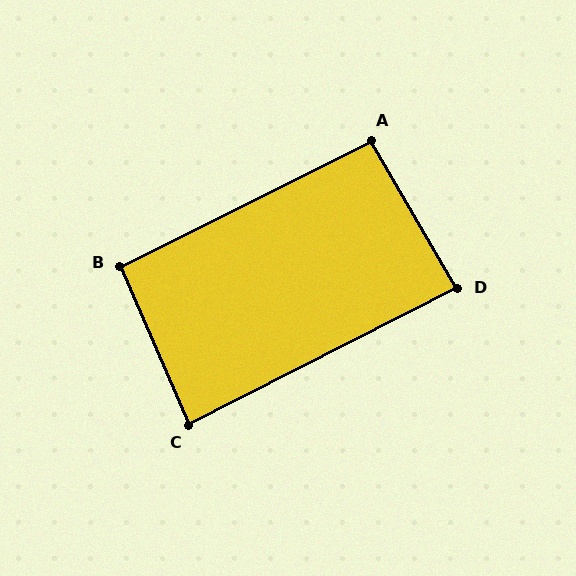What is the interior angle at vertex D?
Approximately 87 degrees (approximately right).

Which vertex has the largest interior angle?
A, at approximately 94 degrees.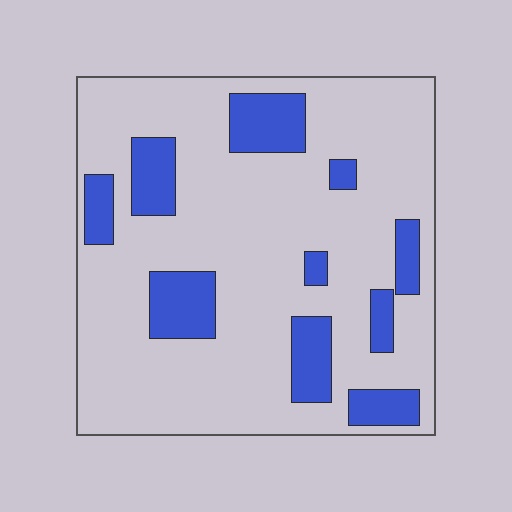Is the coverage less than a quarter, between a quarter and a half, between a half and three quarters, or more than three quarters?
Less than a quarter.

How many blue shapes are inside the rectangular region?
10.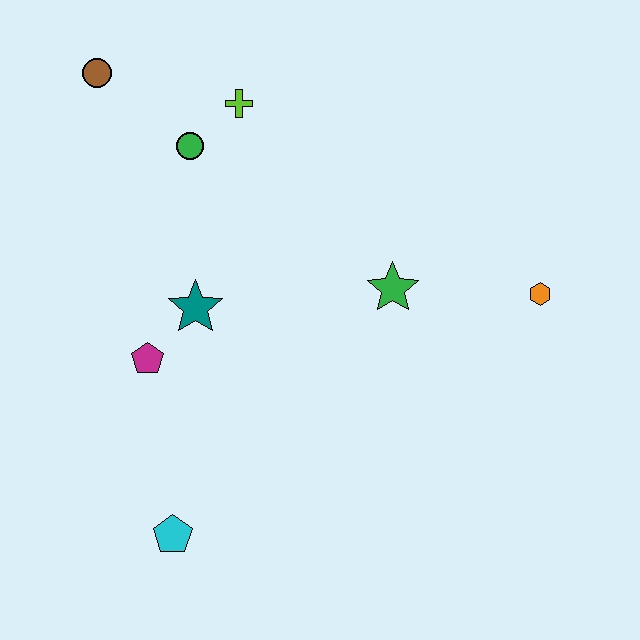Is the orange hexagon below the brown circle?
Yes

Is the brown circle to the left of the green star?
Yes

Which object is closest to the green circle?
The lime cross is closest to the green circle.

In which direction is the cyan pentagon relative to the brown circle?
The cyan pentagon is below the brown circle.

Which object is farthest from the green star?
The brown circle is farthest from the green star.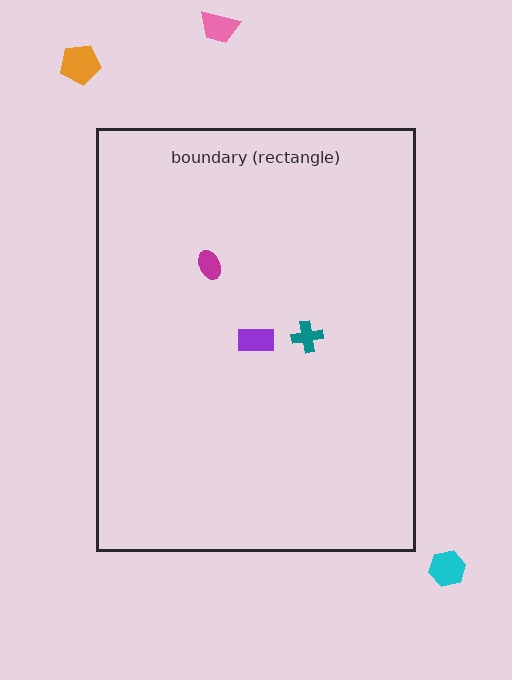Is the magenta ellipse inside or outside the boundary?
Inside.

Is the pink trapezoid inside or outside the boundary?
Outside.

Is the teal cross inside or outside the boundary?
Inside.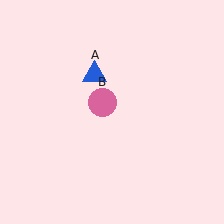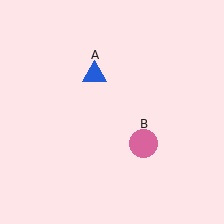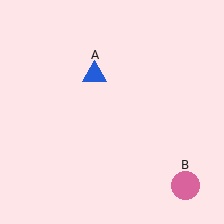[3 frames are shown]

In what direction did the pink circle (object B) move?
The pink circle (object B) moved down and to the right.